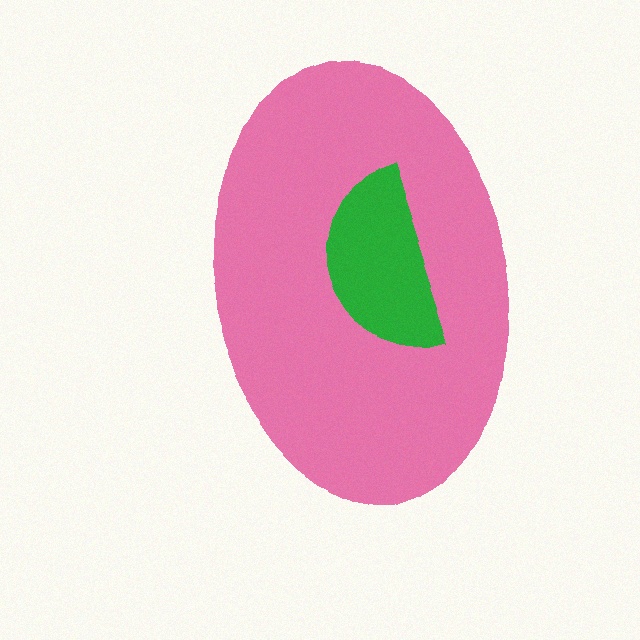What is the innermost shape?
The green semicircle.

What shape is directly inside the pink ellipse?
The green semicircle.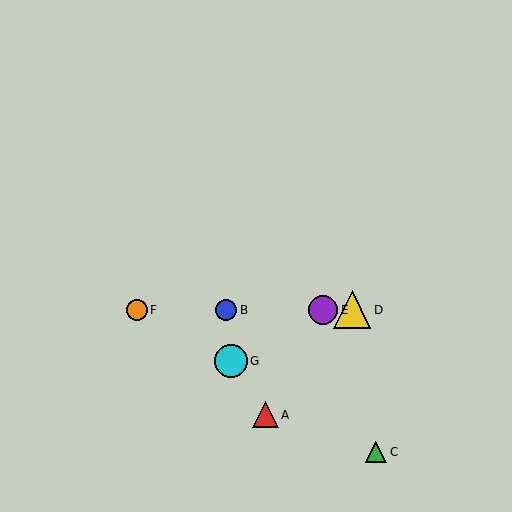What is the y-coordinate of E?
Object E is at y≈310.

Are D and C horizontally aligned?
No, D is at y≈310 and C is at y≈452.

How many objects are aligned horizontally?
4 objects (B, D, E, F) are aligned horizontally.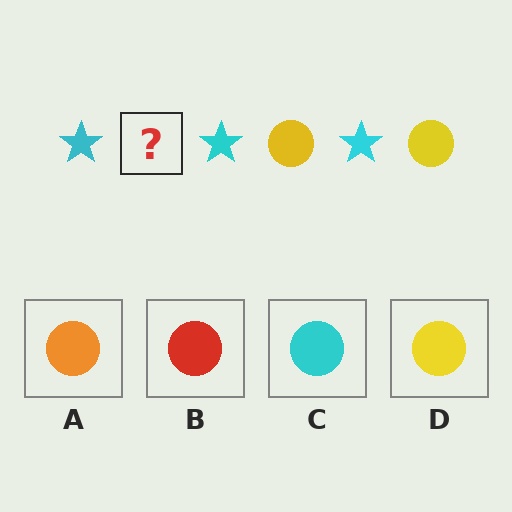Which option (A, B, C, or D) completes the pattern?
D.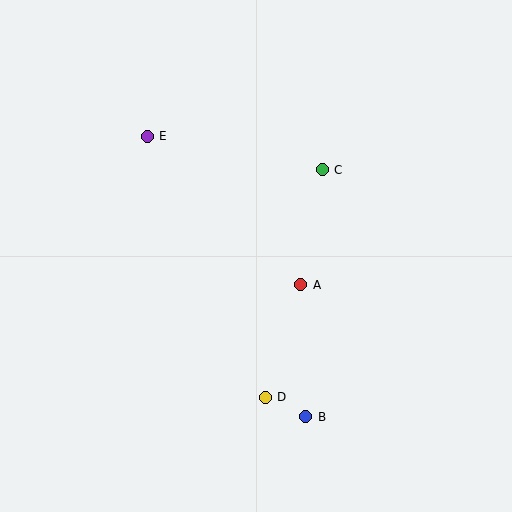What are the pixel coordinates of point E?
Point E is at (147, 136).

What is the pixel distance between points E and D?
The distance between E and D is 286 pixels.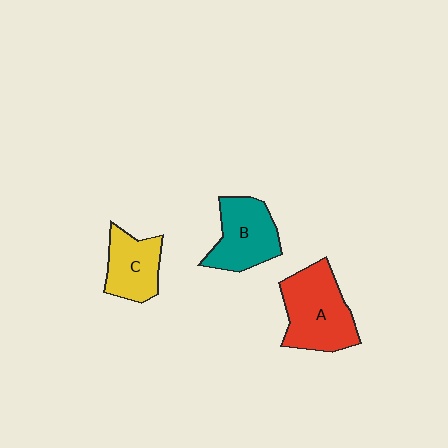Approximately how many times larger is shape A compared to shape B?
Approximately 1.3 times.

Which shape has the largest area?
Shape A (red).